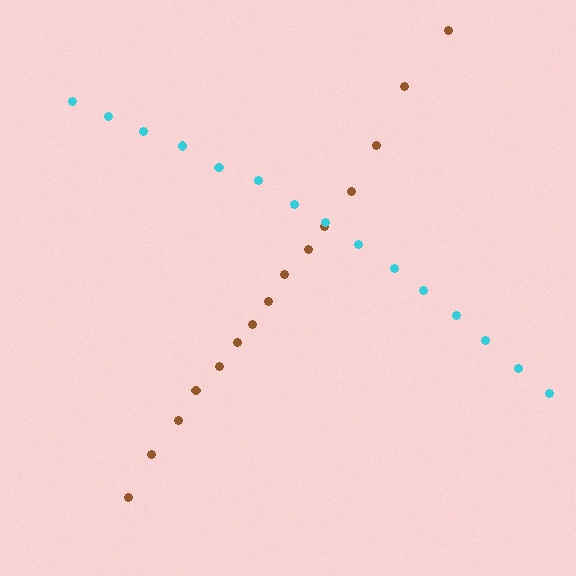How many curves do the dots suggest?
There are 2 distinct paths.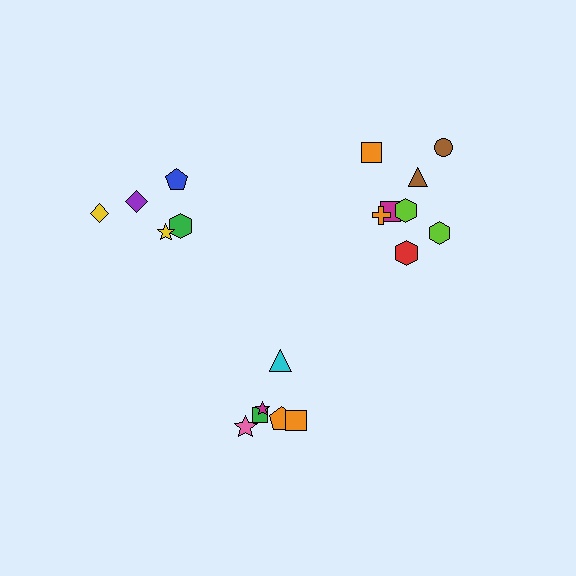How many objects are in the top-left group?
There are 5 objects.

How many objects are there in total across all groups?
There are 19 objects.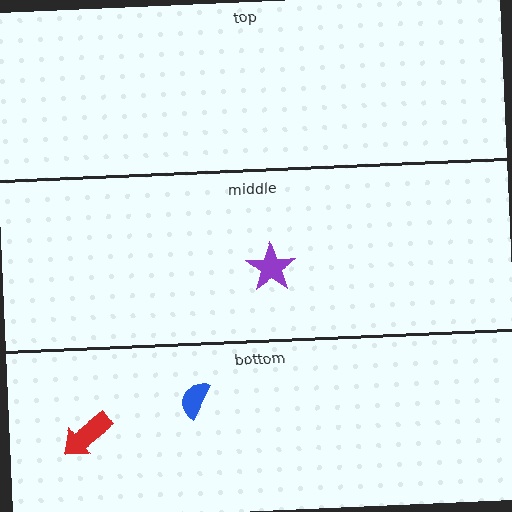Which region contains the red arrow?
The bottom region.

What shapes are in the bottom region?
The blue semicircle, the red arrow.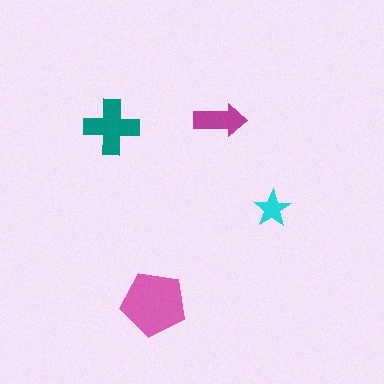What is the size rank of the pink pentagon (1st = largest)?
1st.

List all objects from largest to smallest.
The pink pentagon, the teal cross, the magenta arrow, the cyan star.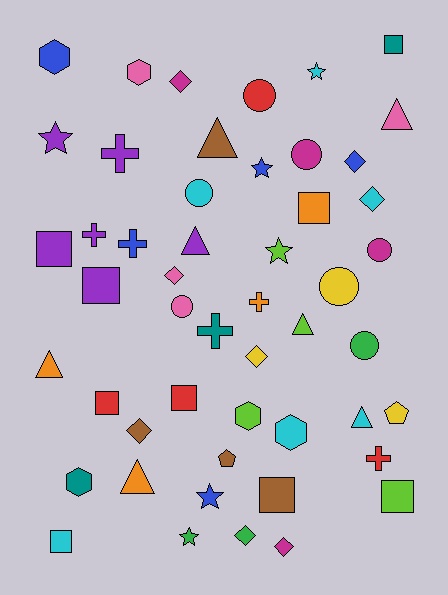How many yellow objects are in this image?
There are 3 yellow objects.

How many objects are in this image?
There are 50 objects.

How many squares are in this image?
There are 9 squares.